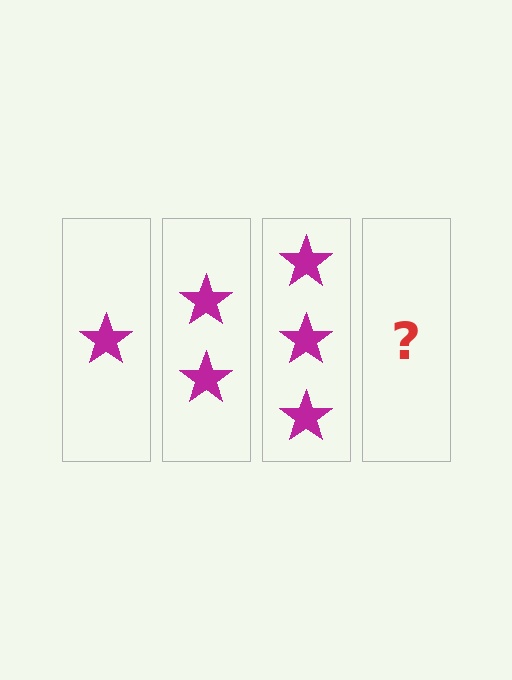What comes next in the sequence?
The next element should be 4 stars.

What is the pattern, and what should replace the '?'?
The pattern is that each step adds one more star. The '?' should be 4 stars.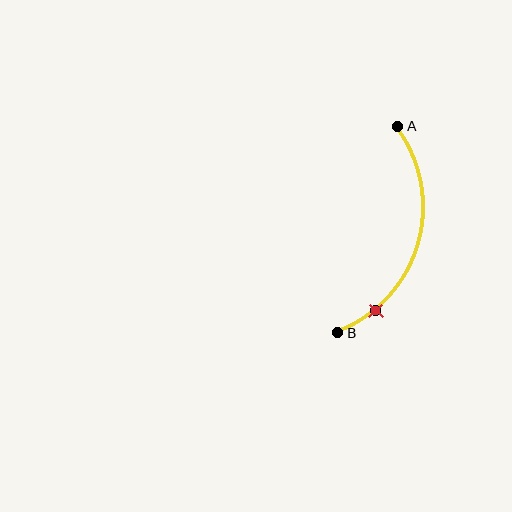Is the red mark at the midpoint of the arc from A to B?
No. The red mark lies on the arc but is closer to endpoint B. The arc midpoint would be at the point on the curve equidistant along the arc from both A and B.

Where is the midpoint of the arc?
The arc midpoint is the point on the curve farthest from the straight line joining A and B. It sits to the right of that line.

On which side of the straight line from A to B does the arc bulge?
The arc bulges to the right of the straight line connecting A and B.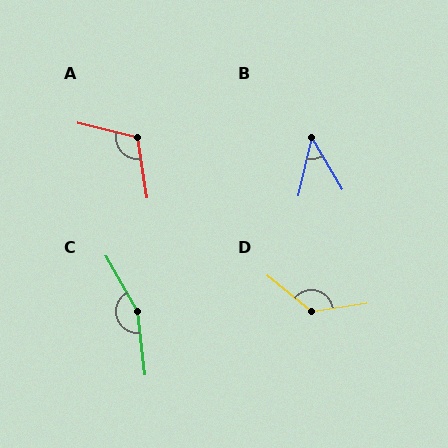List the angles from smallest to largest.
B (44°), A (113°), D (132°), C (158°).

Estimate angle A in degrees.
Approximately 113 degrees.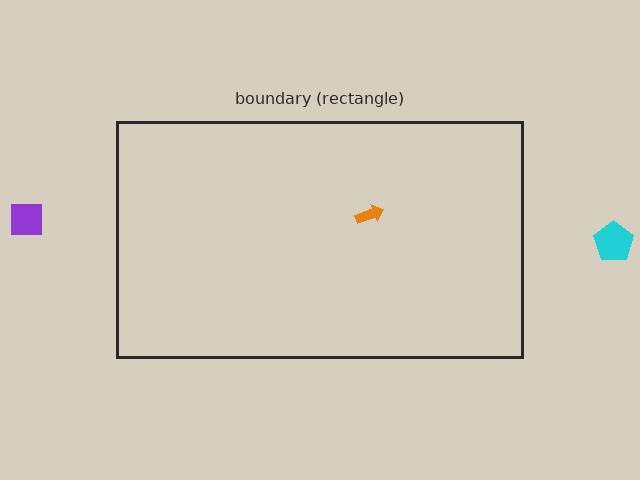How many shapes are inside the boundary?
1 inside, 2 outside.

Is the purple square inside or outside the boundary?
Outside.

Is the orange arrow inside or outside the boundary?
Inside.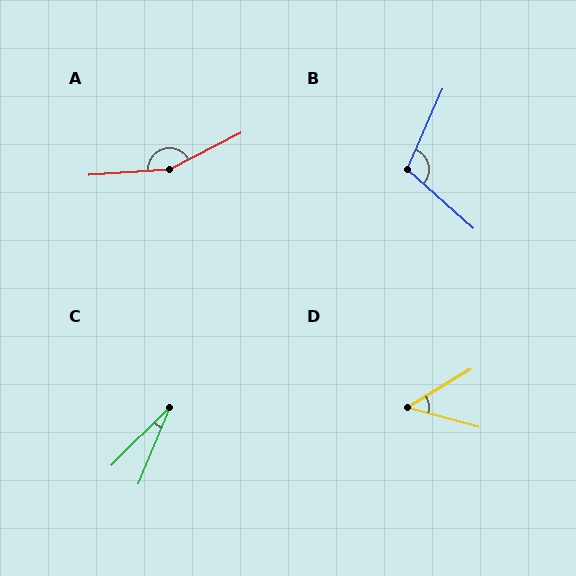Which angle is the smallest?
C, at approximately 23 degrees.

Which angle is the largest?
A, at approximately 157 degrees.